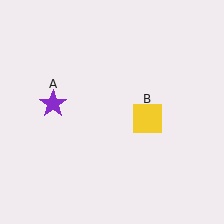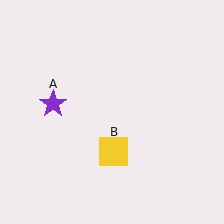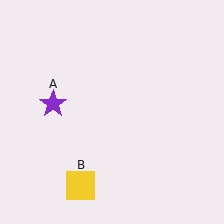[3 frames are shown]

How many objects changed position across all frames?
1 object changed position: yellow square (object B).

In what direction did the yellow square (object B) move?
The yellow square (object B) moved down and to the left.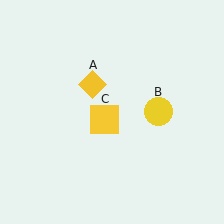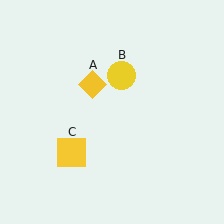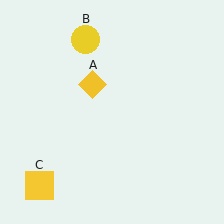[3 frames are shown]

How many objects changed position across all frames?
2 objects changed position: yellow circle (object B), yellow square (object C).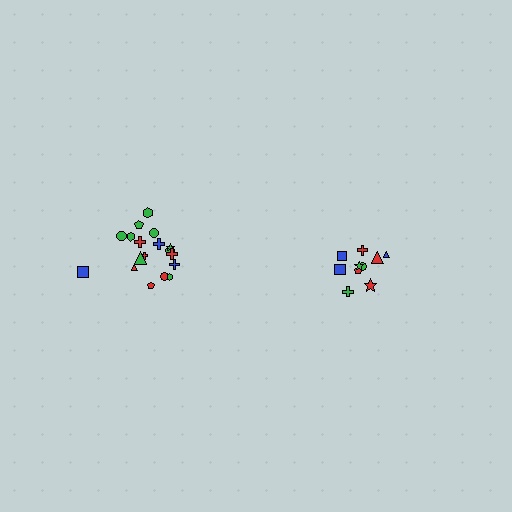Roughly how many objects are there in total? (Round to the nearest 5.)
Roughly 30 objects in total.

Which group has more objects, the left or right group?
The left group.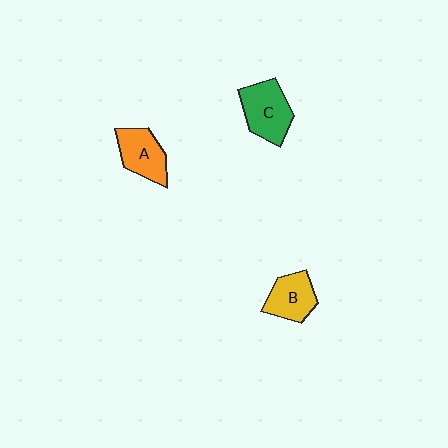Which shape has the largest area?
Shape C (green).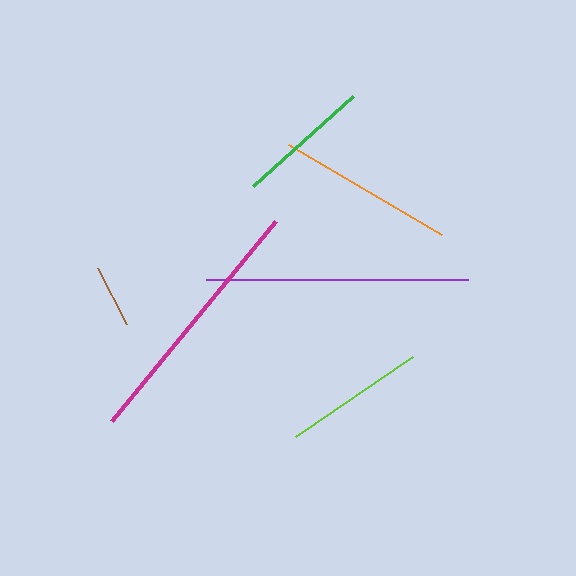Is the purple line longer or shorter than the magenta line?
The purple line is longer than the magenta line.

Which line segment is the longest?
The purple line is the longest at approximately 262 pixels.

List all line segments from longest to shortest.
From longest to shortest: purple, magenta, orange, lime, green, brown.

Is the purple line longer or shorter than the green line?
The purple line is longer than the green line.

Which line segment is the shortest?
The brown line is the shortest at approximately 63 pixels.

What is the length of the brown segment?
The brown segment is approximately 63 pixels long.